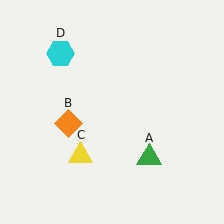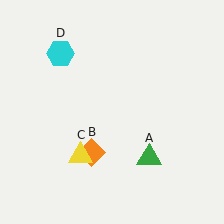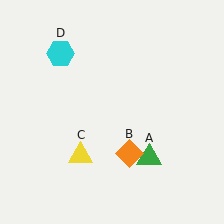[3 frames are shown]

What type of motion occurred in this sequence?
The orange diamond (object B) rotated counterclockwise around the center of the scene.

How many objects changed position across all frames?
1 object changed position: orange diamond (object B).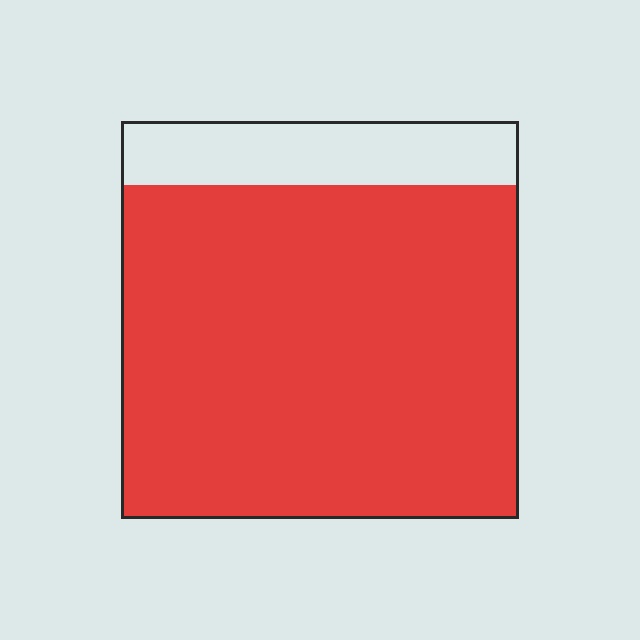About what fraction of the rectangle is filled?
About five sixths (5/6).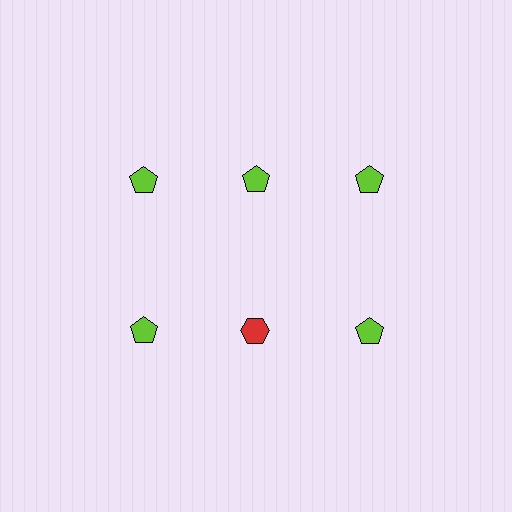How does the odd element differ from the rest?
It differs in both color (red instead of lime) and shape (hexagon instead of pentagon).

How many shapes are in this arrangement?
There are 6 shapes arranged in a grid pattern.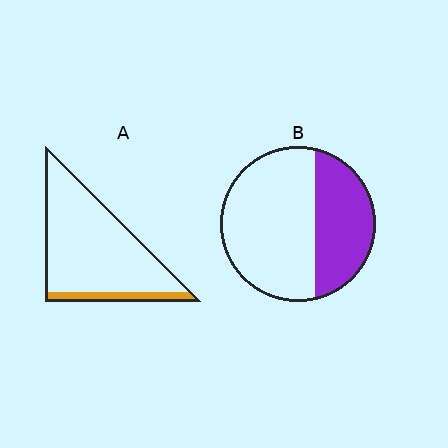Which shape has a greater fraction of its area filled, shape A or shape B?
Shape B.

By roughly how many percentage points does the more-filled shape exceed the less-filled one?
By roughly 25 percentage points (B over A).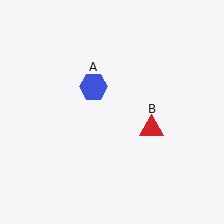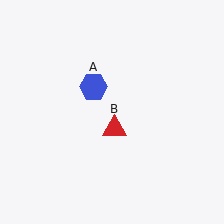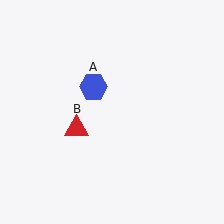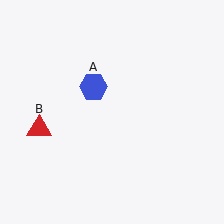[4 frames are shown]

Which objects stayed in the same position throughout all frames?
Blue hexagon (object A) remained stationary.